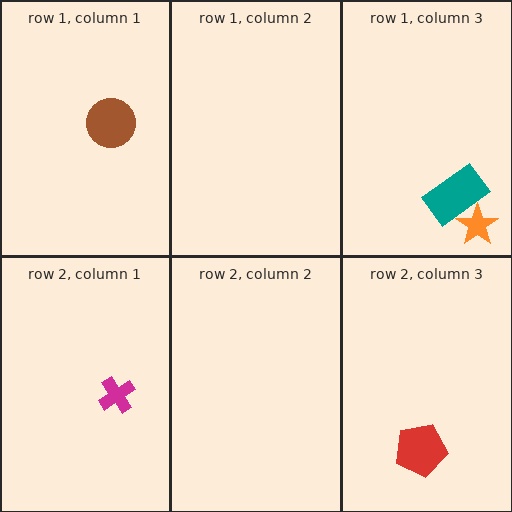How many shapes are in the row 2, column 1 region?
1.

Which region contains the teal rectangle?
The row 1, column 3 region.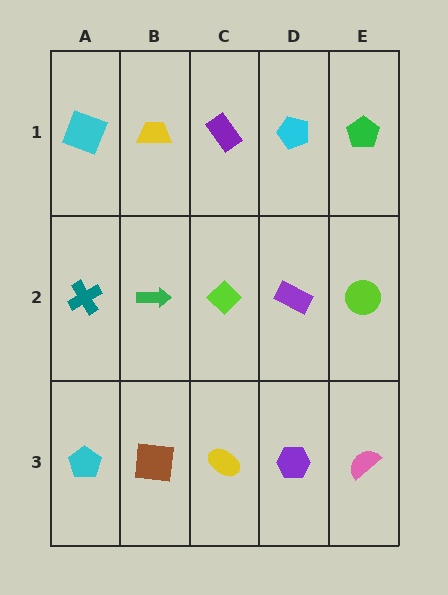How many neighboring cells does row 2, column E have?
3.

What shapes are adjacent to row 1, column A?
A teal cross (row 2, column A), a yellow trapezoid (row 1, column B).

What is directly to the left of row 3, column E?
A purple hexagon.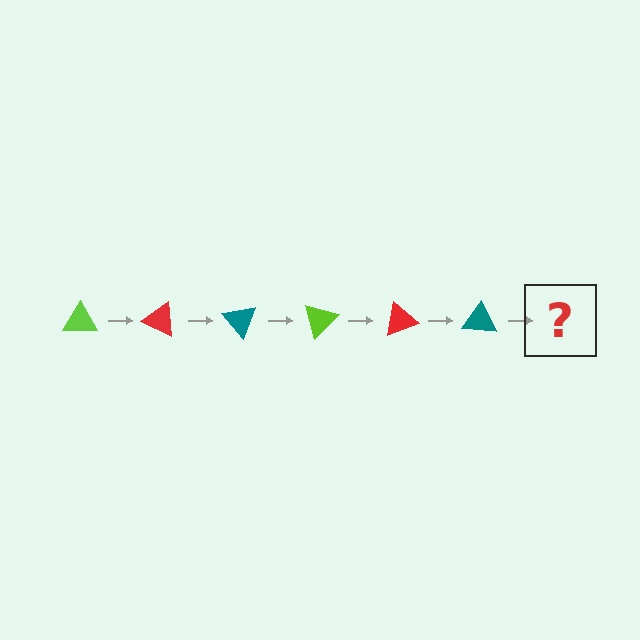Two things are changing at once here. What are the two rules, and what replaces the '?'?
The two rules are that it rotates 25 degrees each step and the color cycles through lime, red, and teal. The '?' should be a lime triangle, rotated 150 degrees from the start.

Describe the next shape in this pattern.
It should be a lime triangle, rotated 150 degrees from the start.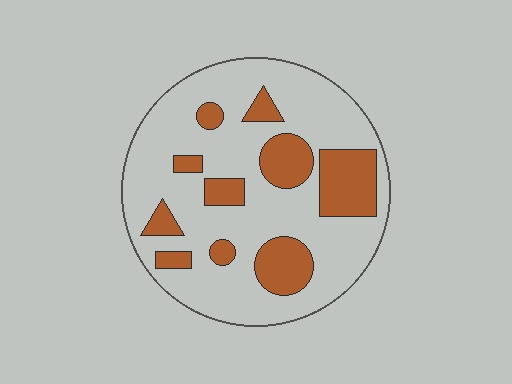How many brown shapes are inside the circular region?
10.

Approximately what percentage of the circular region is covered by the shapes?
Approximately 25%.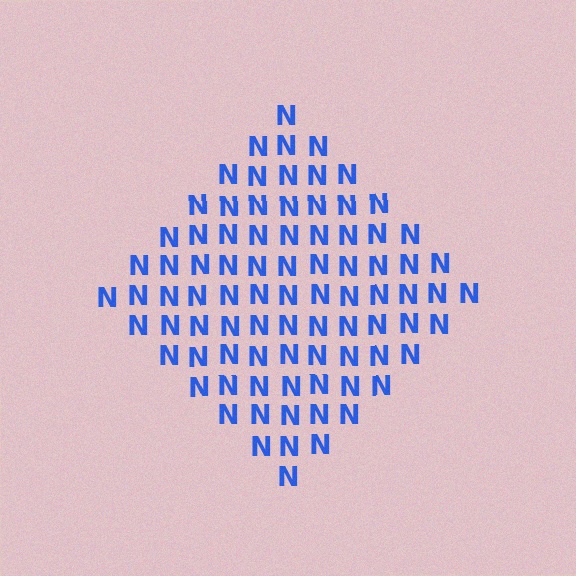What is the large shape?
The large shape is a diamond.